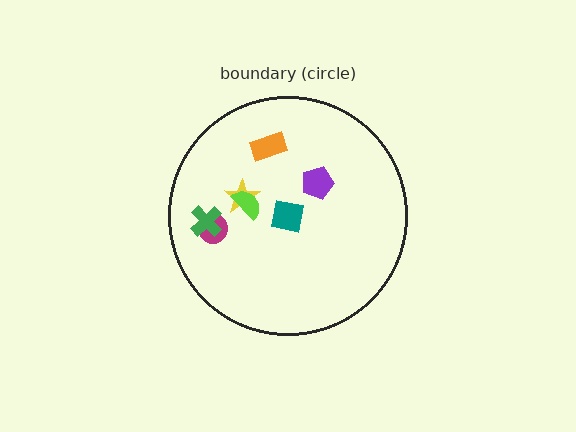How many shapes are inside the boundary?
7 inside, 0 outside.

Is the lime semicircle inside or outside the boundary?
Inside.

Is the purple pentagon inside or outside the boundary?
Inside.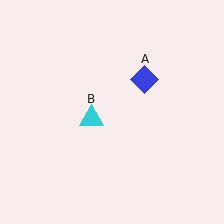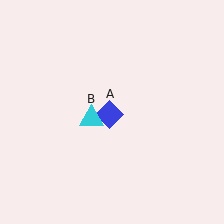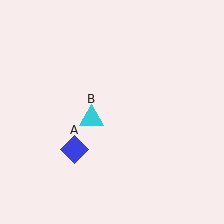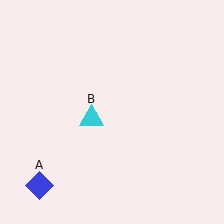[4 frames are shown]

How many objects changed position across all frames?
1 object changed position: blue diamond (object A).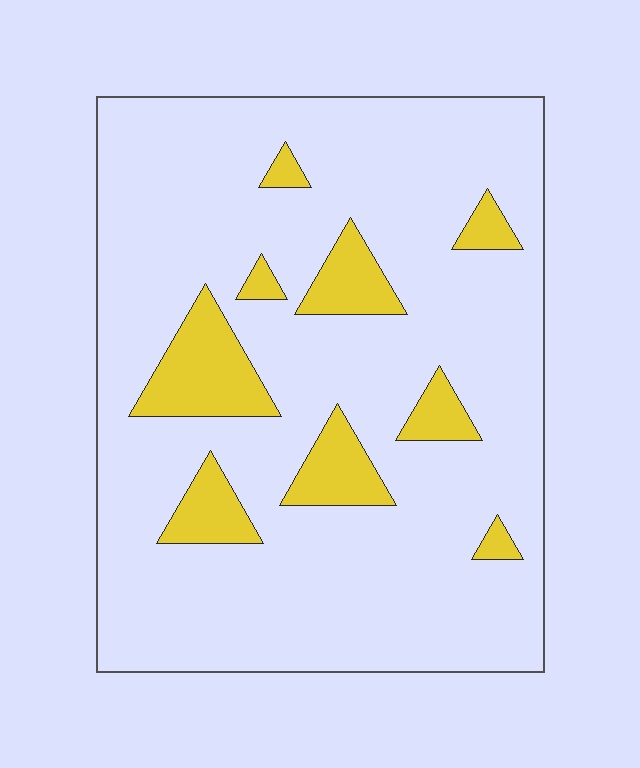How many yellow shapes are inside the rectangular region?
9.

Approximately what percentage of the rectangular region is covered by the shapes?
Approximately 15%.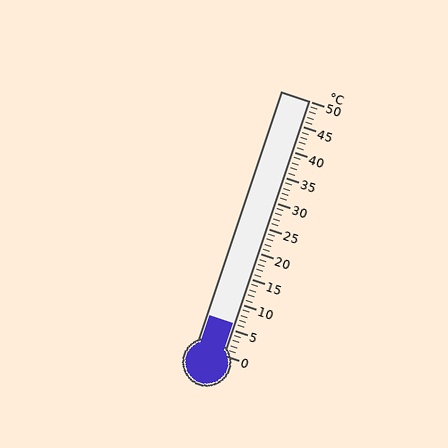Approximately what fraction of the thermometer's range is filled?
The thermometer is filled to approximately 10% of its range.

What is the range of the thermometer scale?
The thermometer scale ranges from 0°C to 50°C.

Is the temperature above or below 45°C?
The temperature is below 45°C.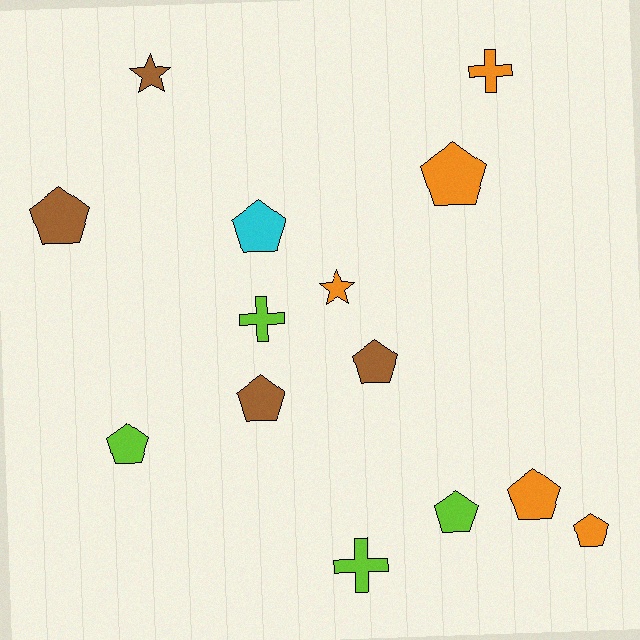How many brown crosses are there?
There are no brown crosses.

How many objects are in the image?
There are 14 objects.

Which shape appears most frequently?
Pentagon, with 9 objects.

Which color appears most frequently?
Orange, with 5 objects.